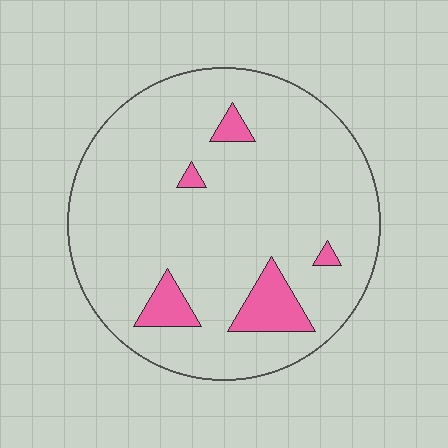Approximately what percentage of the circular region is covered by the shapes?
Approximately 10%.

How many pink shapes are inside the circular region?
5.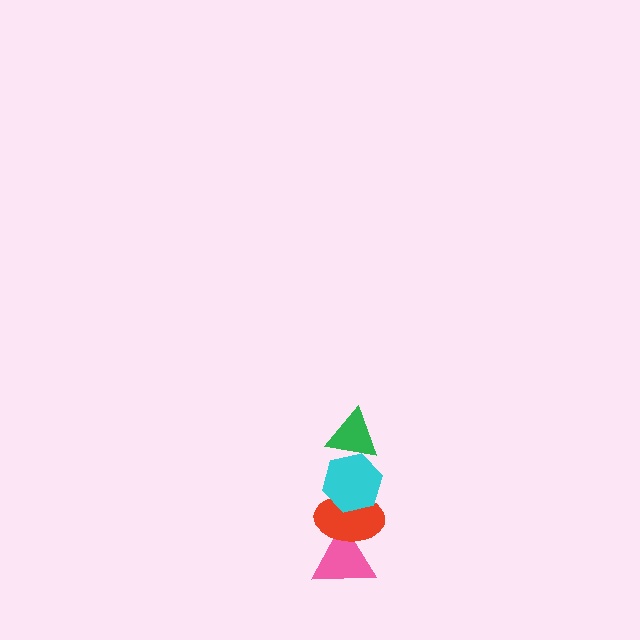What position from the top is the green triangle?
The green triangle is 1st from the top.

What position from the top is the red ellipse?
The red ellipse is 3rd from the top.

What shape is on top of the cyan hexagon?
The green triangle is on top of the cyan hexagon.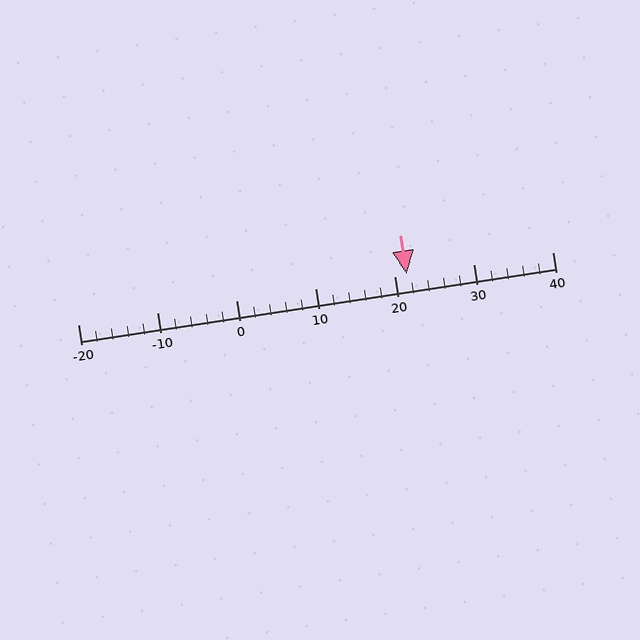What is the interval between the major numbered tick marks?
The major tick marks are spaced 10 units apart.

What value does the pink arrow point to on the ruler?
The pink arrow points to approximately 22.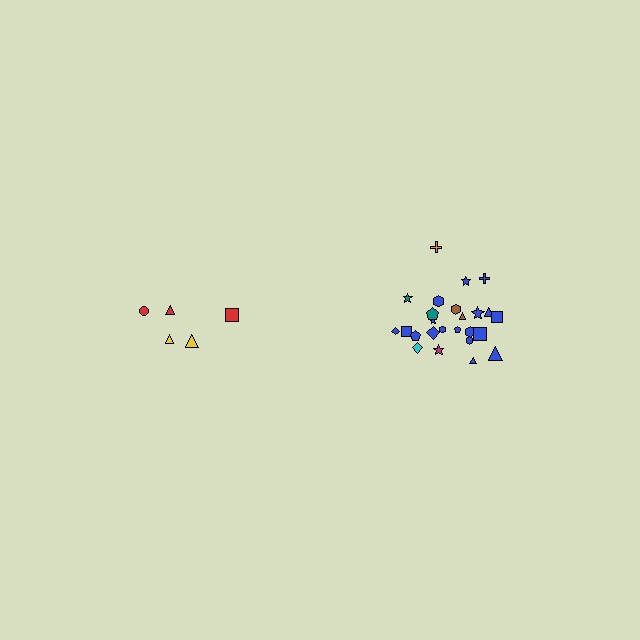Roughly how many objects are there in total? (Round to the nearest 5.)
Roughly 30 objects in total.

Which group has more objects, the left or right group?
The right group.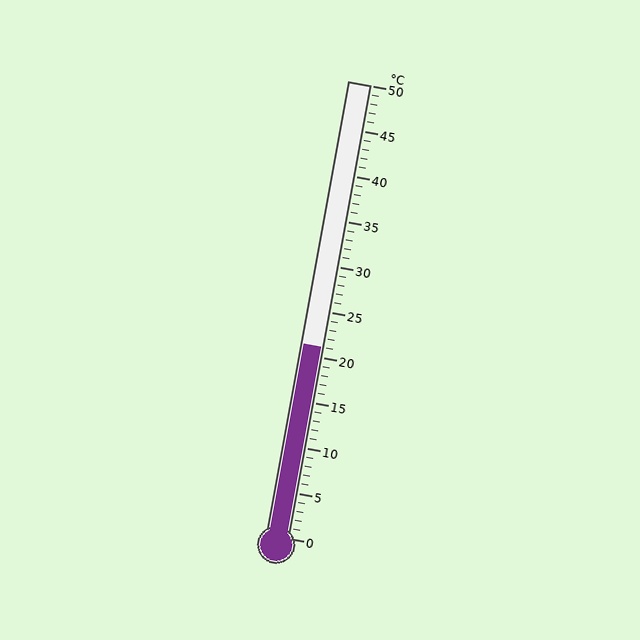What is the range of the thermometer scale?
The thermometer scale ranges from 0°C to 50°C.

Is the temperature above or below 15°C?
The temperature is above 15°C.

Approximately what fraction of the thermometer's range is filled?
The thermometer is filled to approximately 40% of its range.